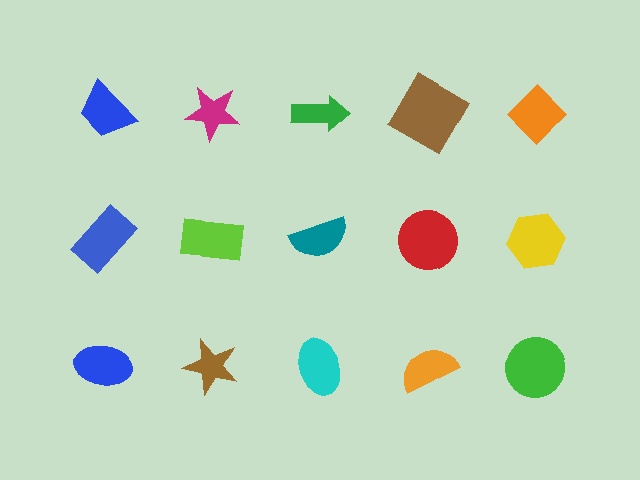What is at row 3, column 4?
An orange semicircle.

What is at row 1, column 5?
An orange diamond.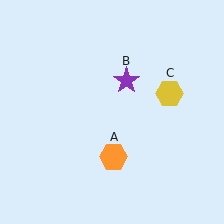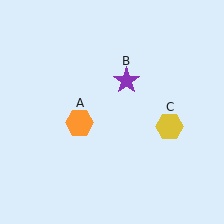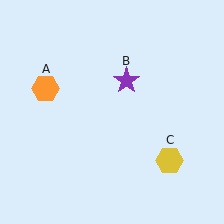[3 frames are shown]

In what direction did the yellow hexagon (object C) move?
The yellow hexagon (object C) moved down.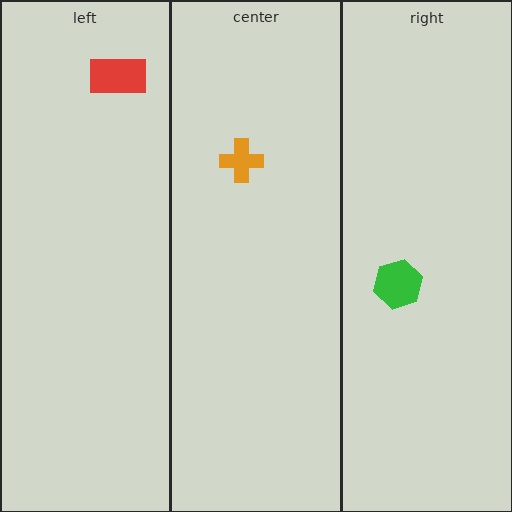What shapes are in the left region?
The red rectangle.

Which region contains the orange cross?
The center region.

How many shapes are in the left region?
1.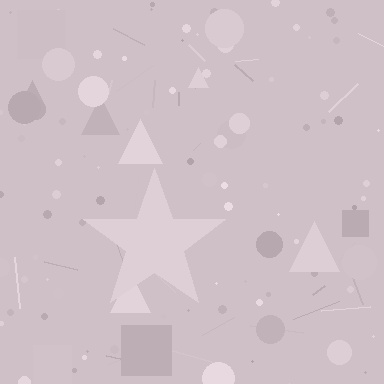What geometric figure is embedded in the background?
A star is embedded in the background.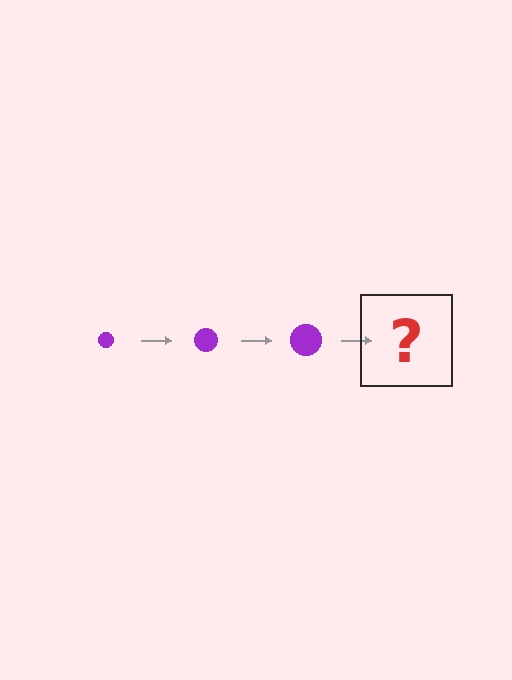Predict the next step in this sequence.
The next step is a purple circle, larger than the previous one.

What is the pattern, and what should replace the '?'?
The pattern is that the circle gets progressively larger each step. The '?' should be a purple circle, larger than the previous one.